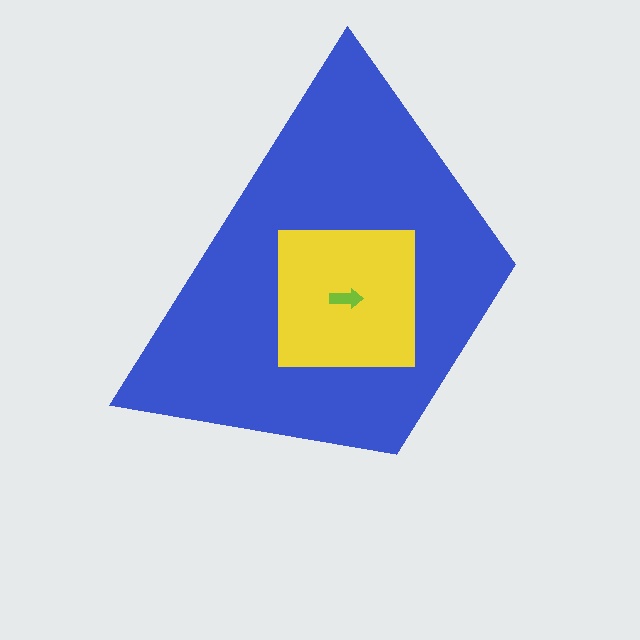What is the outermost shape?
The blue trapezoid.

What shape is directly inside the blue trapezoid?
The yellow square.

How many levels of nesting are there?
3.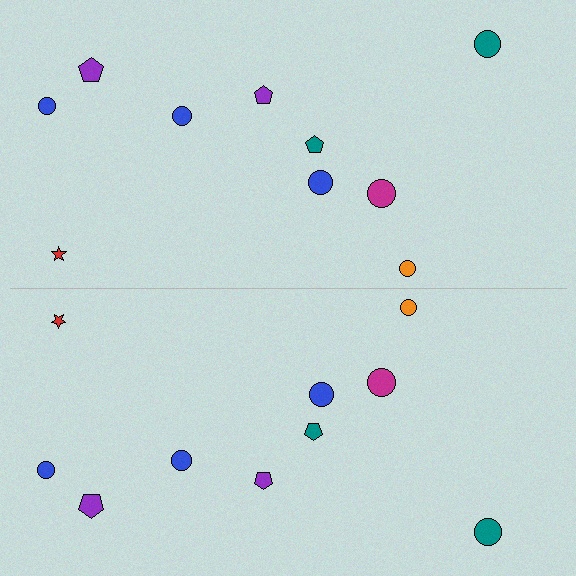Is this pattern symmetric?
Yes, this pattern has bilateral (reflection) symmetry.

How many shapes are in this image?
There are 20 shapes in this image.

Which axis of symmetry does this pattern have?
The pattern has a horizontal axis of symmetry running through the center of the image.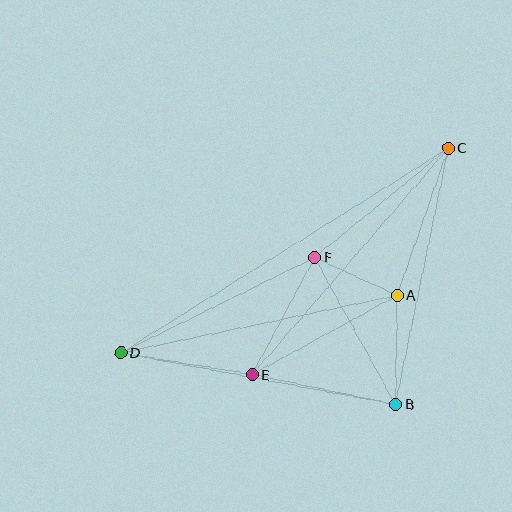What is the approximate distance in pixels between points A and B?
The distance between A and B is approximately 109 pixels.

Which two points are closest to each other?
Points A and F are closest to each other.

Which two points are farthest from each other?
Points C and D are farthest from each other.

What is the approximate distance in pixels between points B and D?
The distance between B and D is approximately 280 pixels.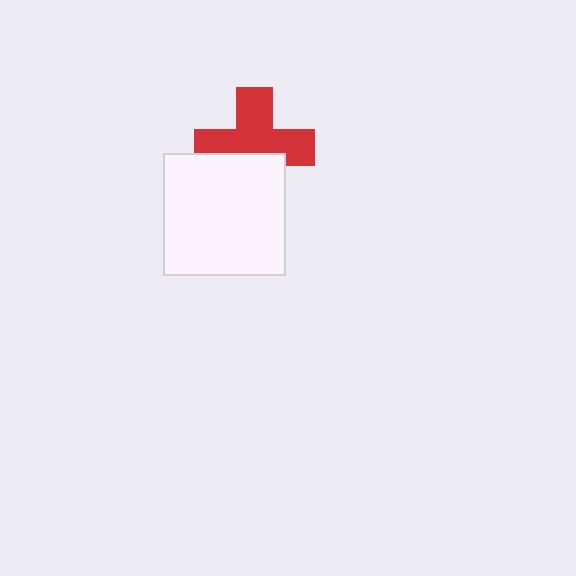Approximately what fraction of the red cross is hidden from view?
Roughly 36% of the red cross is hidden behind the white square.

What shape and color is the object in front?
The object in front is a white square.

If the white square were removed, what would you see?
You would see the complete red cross.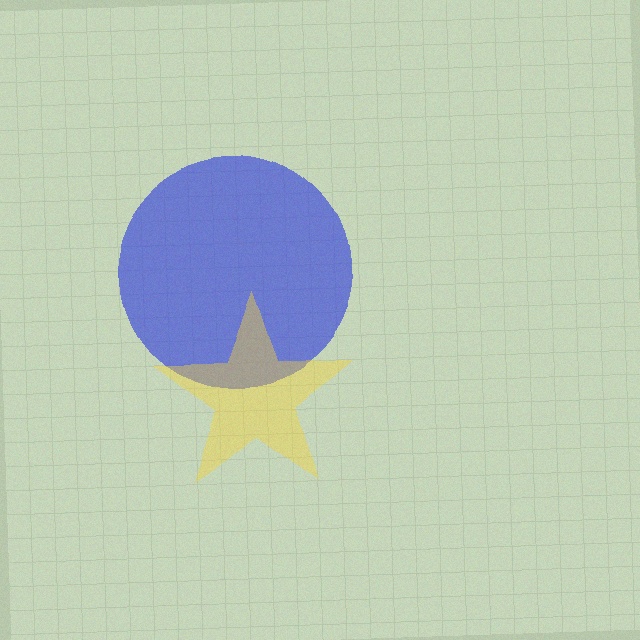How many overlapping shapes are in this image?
There are 2 overlapping shapes in the image.